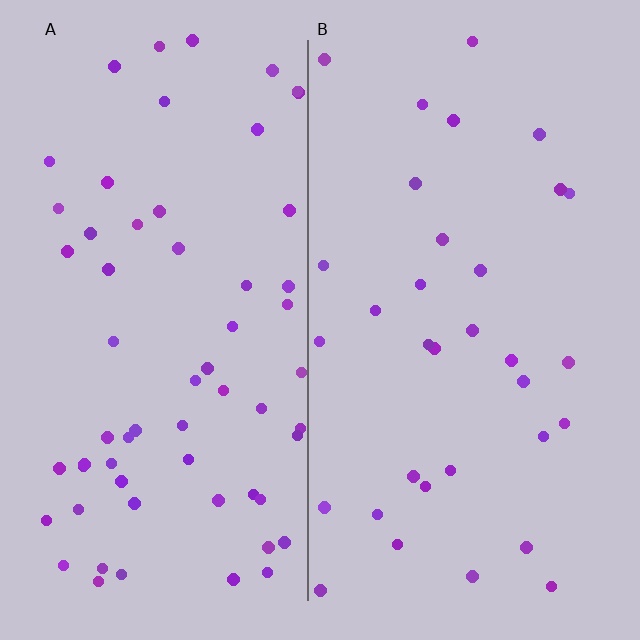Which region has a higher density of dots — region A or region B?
A (the left).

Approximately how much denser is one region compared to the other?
Approximately 1.9× — region A over region B.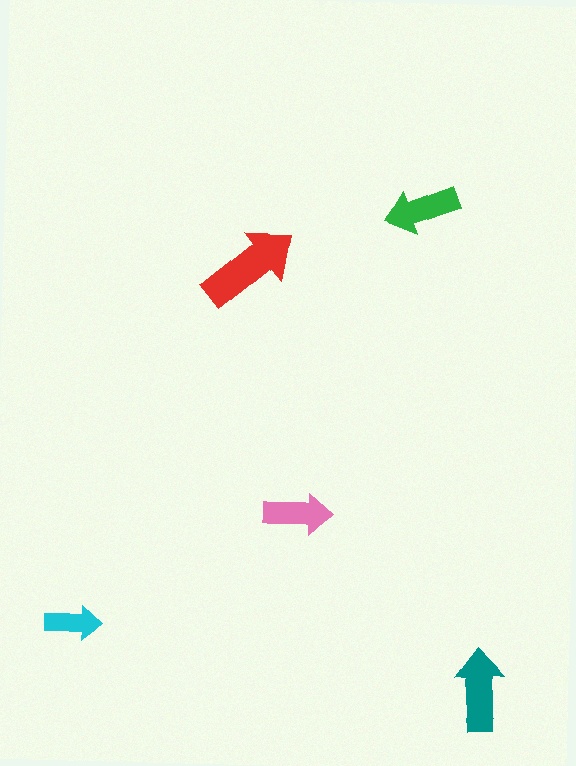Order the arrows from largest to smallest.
the red one, the teal one, the green one, the pink one, the cyan one.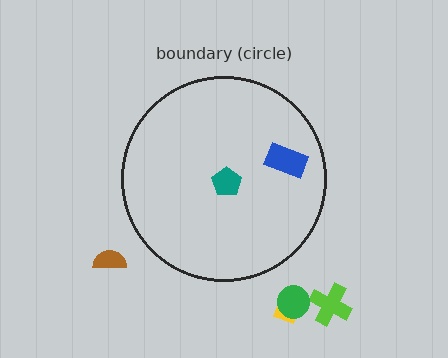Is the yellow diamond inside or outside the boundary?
Outside.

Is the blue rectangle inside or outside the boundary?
Inside.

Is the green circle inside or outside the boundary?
Outside.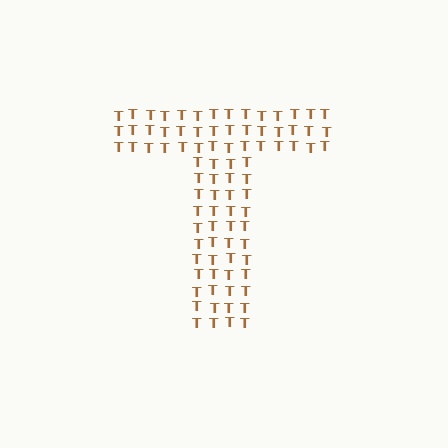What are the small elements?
The small elements are letter T's.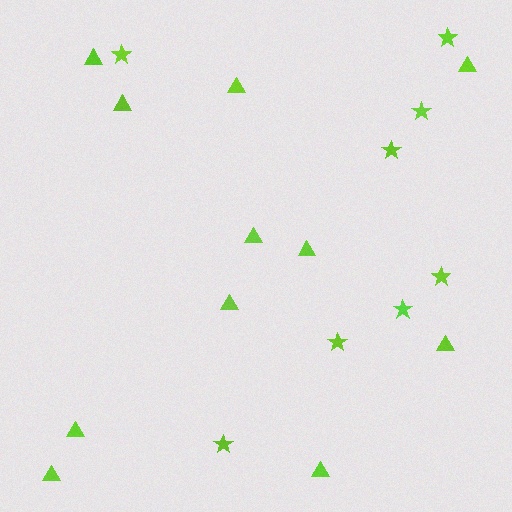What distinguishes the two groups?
There are 2 groups: one group of stars (8) and one group of triangles (11).